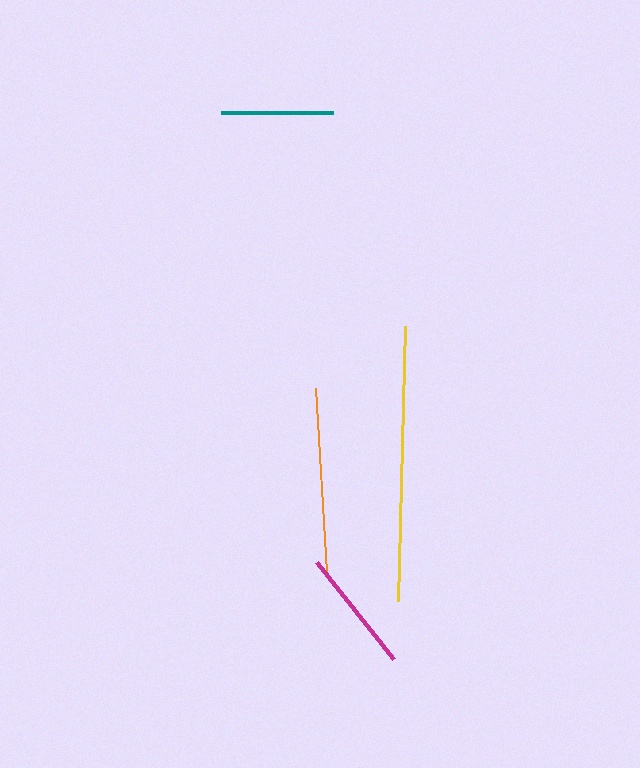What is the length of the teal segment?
The teal segment is approximately 112 pixels long.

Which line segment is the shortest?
The teal line is the shortest at approximately 112 pixels.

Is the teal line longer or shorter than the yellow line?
The yellow line is longer than the teal line.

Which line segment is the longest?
The yellow line is the longest at approximately 275 pixels.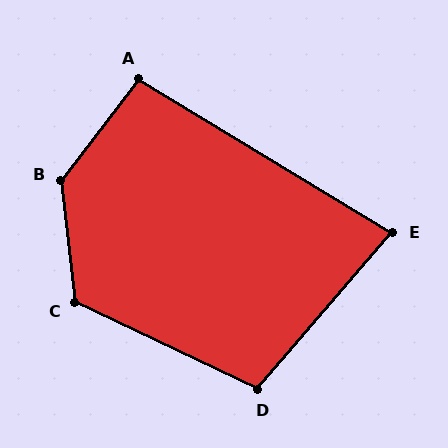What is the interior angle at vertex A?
Approximately 96 degrees (obtuse).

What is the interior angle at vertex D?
Approximately 105 degrees (obtuse).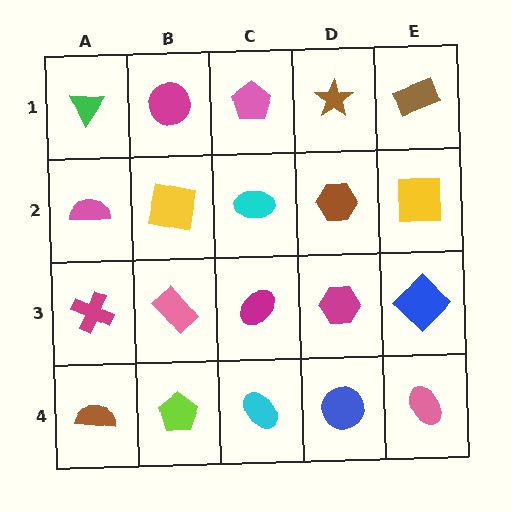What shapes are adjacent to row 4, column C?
A magenta ellipse (row 3, column C), a lime pentagon (row 4, column B), a blue circle (row 4, column D).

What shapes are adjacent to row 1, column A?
A pink semicircle (row 2, column A), a magenta circle (row 1, column B).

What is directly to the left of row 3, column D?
A magenta ellipse.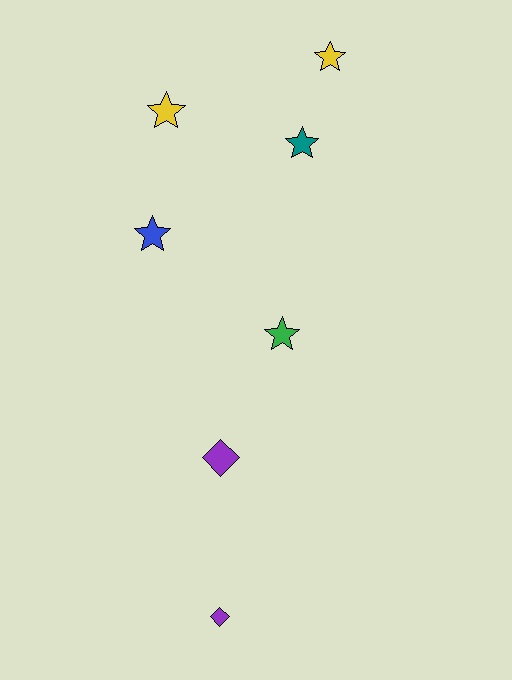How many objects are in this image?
There are 7 objects.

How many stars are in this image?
There are 5 stars.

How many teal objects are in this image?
There is 1 teal object.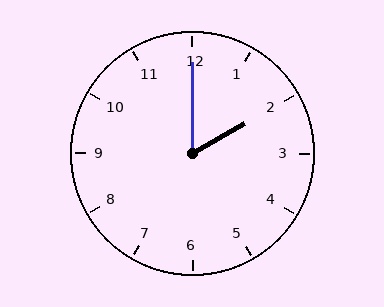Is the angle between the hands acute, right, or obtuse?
It is acute.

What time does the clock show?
2:00.